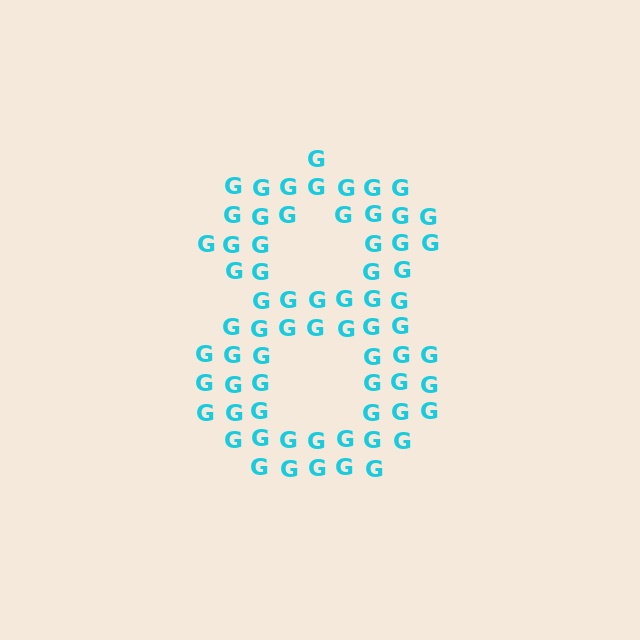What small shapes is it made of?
It is made of small letter G's.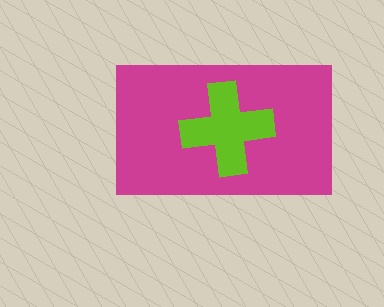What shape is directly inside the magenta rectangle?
The lime cross.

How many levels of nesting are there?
2.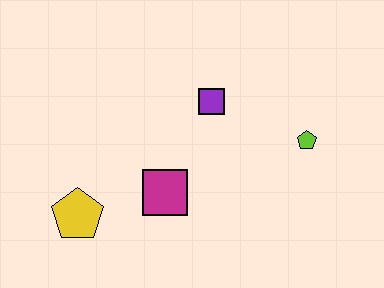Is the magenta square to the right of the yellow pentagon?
Yes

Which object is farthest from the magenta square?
The lime pentagon is farthest from the magenta square.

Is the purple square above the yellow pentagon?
Yes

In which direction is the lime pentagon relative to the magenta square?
The lime pentagon is to the right of the magenta square.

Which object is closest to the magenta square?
The yellow pentagon is closest to the magenta square.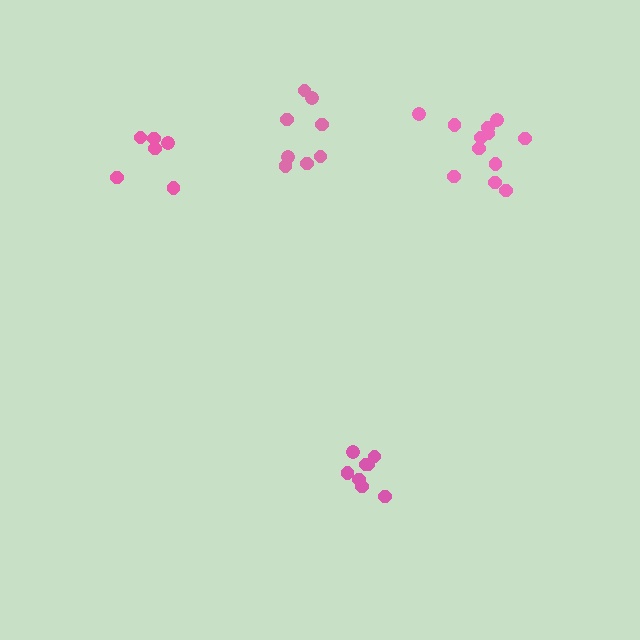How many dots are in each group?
Group 1: 12 dots, Group 2: 8 dots, Group 3: 8 dots, Group 4: 6 dots (34 total).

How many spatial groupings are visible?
There are 4 spatial groupings.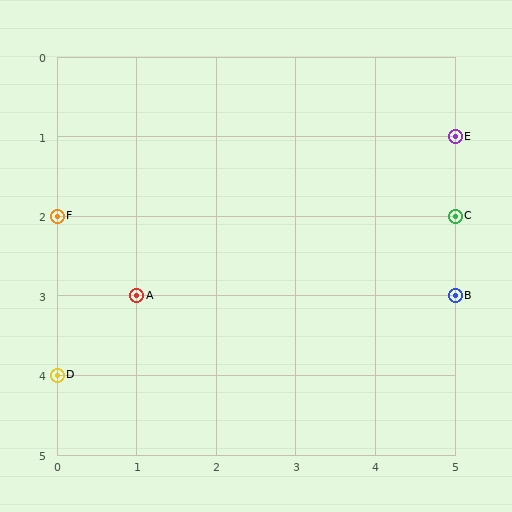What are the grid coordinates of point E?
Point E is at grid coordinates (5, 1).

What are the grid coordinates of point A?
Point A is at grid coordinates (1, 3).